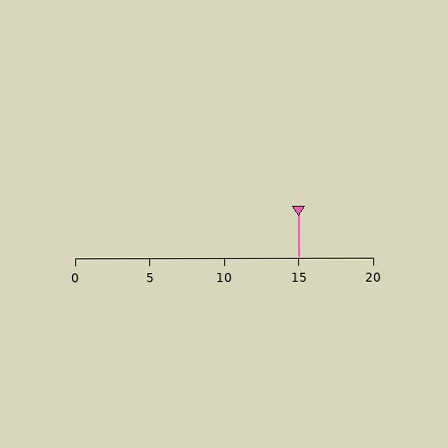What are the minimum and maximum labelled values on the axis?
The axis runs from 0 to 20.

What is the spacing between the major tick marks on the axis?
The major ticks are spaced 5 apart.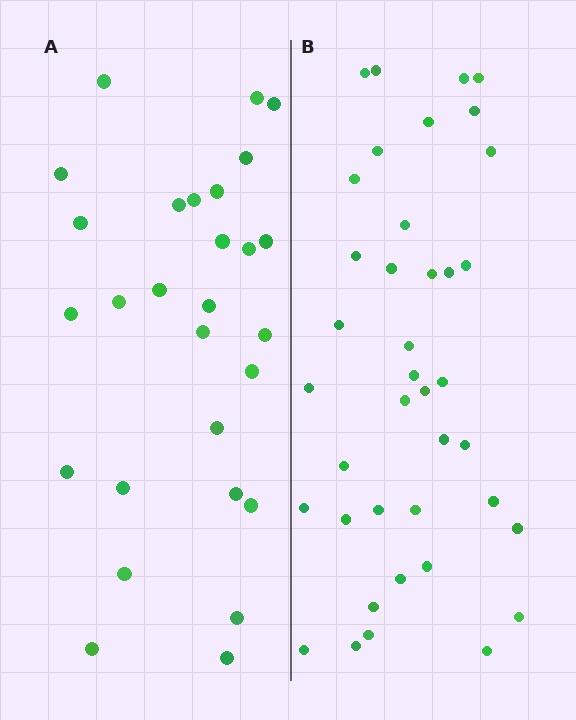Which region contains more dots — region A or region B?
Region B (the right region) has more dots.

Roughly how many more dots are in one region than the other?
Region B has roughly 12 or so more dots than region A.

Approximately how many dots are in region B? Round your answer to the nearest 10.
About 40 dots. (The exact count is 39, which rounds to 40.)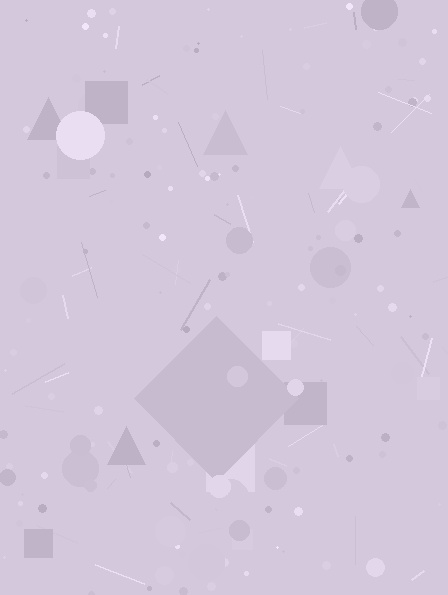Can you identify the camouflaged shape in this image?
The camouflaged shape is a diamond.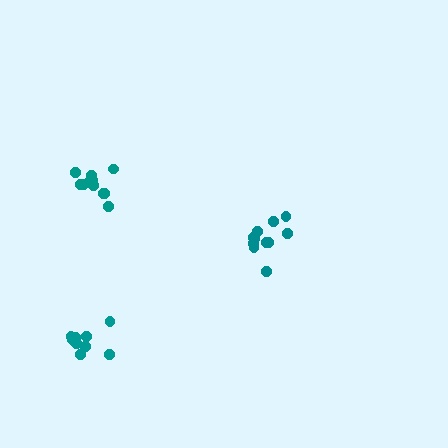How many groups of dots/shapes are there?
There are 3 groups.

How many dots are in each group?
Group 1: 11 dots, Group 2: 11 dots, Group 3: 9 dots (31 total).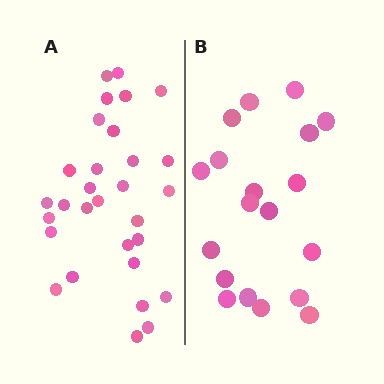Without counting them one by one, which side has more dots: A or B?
Region A (the left region) has more dots.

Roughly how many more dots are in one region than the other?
Region A has roughly 12 or so more dots than region B.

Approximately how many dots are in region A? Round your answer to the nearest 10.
About 30 dots.